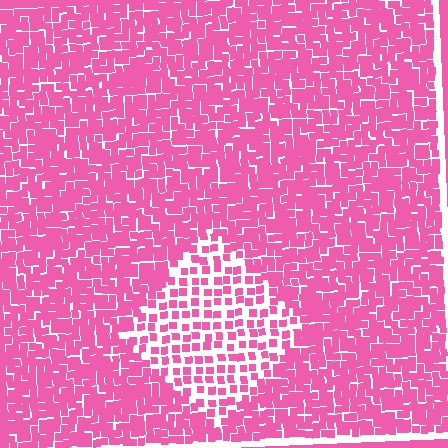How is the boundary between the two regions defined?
The boundary is defined by a change in element density (approximately 2.1x ratio). All elements are the same color, size, and shape.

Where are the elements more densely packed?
The elements are more densely packed outside the diamond boundary.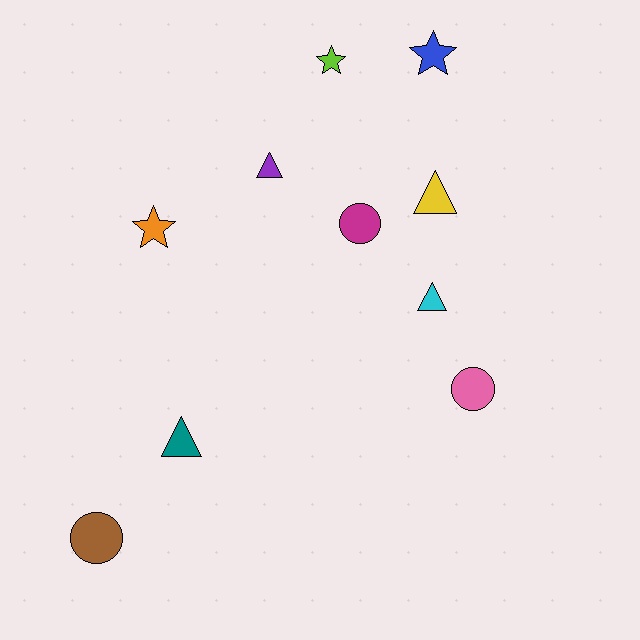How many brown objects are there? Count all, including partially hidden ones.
There is 1 brown object.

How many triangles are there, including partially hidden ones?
There are 4 triangles.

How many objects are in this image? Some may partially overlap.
There are 10 objects.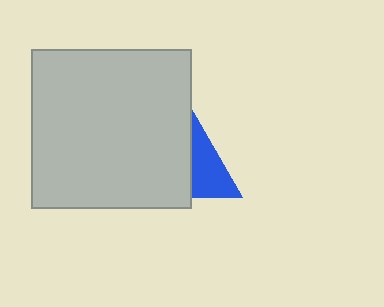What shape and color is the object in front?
The object in front is a light gray square.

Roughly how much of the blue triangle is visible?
A small part of it is visible (roughly 40%).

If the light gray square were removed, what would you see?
You would see the complete blue triangle.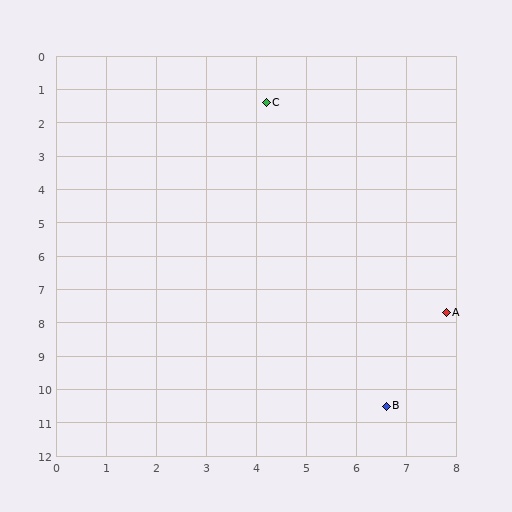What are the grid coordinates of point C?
Point C is at approximately (4.2, 1.4).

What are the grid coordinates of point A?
Point A is at approximately (7.8, 7.7).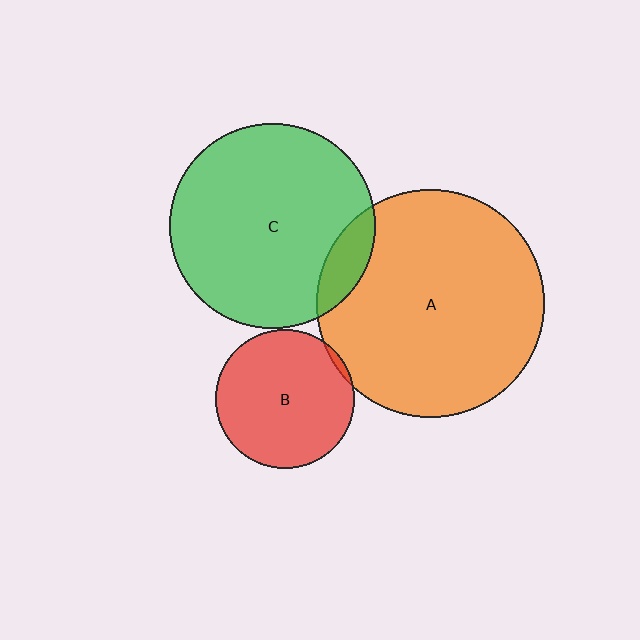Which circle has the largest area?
Circle A (orange).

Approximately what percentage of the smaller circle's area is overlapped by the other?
Approximately 5%.